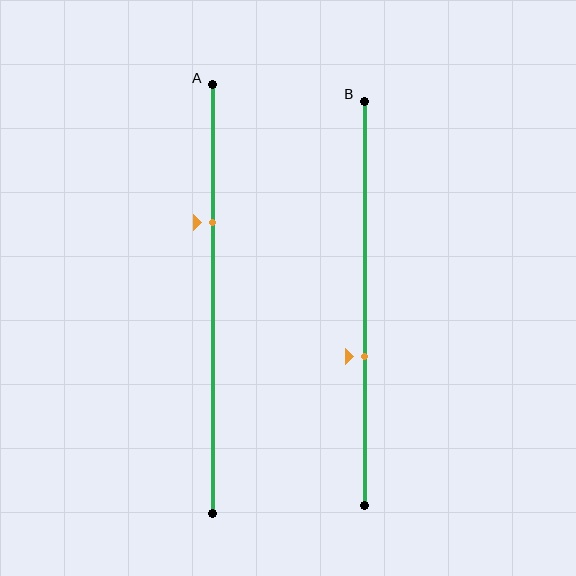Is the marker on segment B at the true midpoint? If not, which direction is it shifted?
No, the marker on segment B is shifted downward by about 13% of the segment length.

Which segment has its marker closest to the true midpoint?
Segment B has its marker closest to the true midpoint.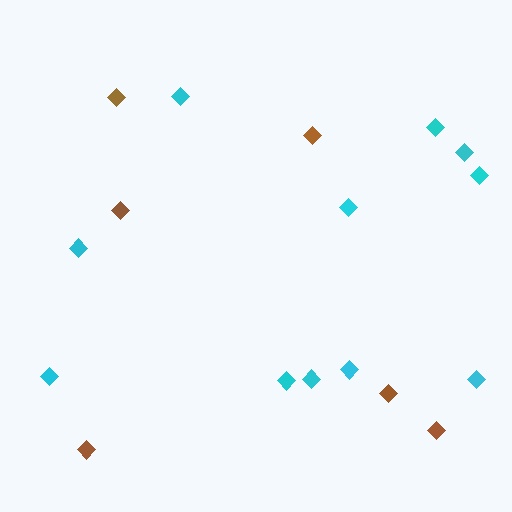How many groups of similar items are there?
There are 2 groups: one group of brown diamonds (6) and one group of cyan diamonds (11).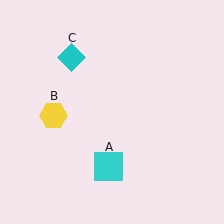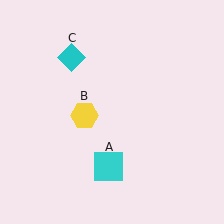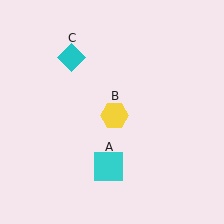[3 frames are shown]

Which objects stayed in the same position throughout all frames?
Cyan square (object A) and cyan diamond (object C) remained stationary.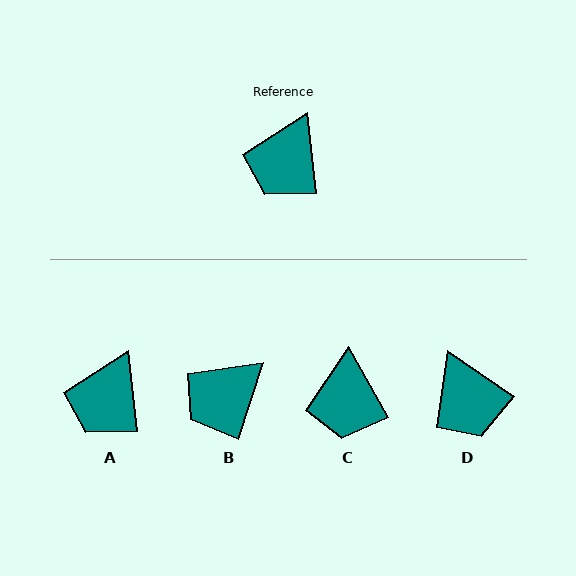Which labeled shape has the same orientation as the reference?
A.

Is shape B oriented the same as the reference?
No, it is off by about 24 degrees.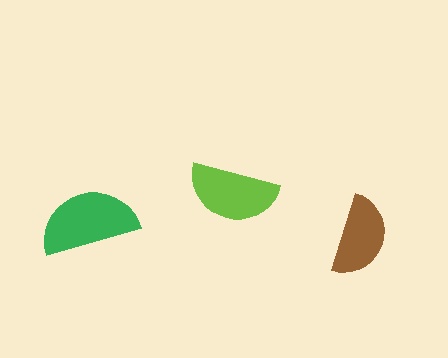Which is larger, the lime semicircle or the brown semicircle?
The lime one.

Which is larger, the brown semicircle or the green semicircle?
The green one.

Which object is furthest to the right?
The brown semicircle is rightmost.